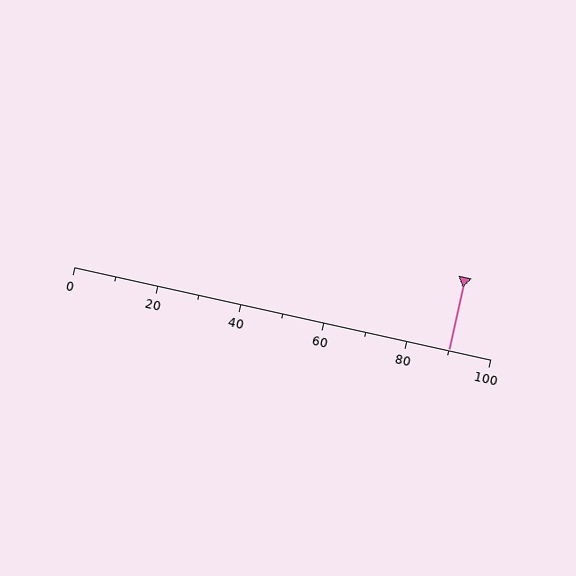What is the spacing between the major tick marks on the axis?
The major ticks are spaced 20 apart.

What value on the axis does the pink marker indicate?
The marker indicates approximately 90.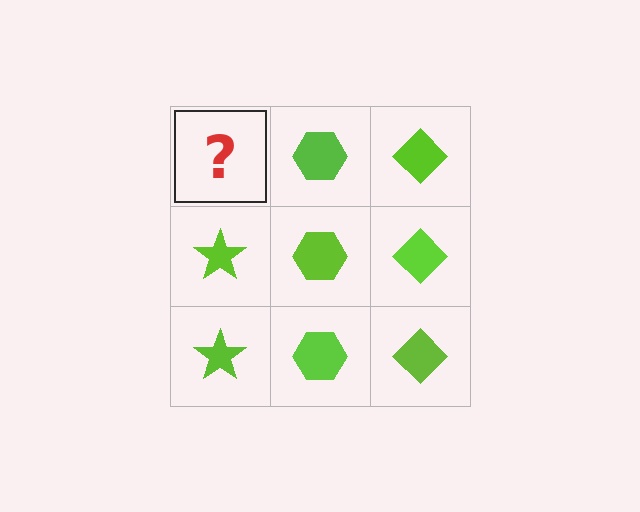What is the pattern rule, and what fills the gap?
The rule is that each column has a consistent shape. The gap should be filled with a lime star.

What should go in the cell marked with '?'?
The missing cell should contain a lime star.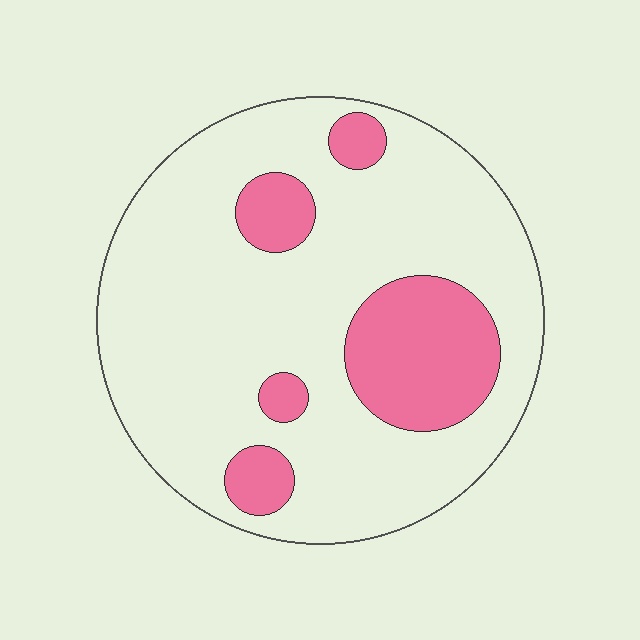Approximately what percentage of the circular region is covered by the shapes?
Approximately 20%.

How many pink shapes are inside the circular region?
5.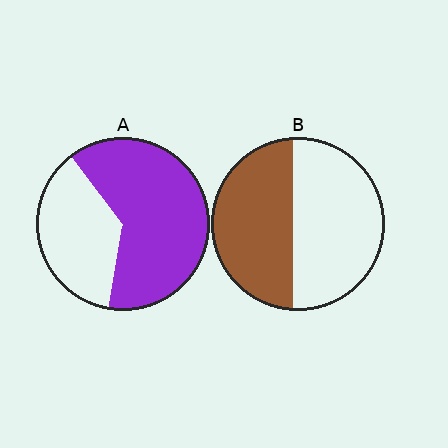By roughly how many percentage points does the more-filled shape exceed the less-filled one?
By roughly 15 percentage points (A over B).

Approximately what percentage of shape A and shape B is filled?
A is approximately 65% and B is approximately 45%.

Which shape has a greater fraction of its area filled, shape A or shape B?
Shape A.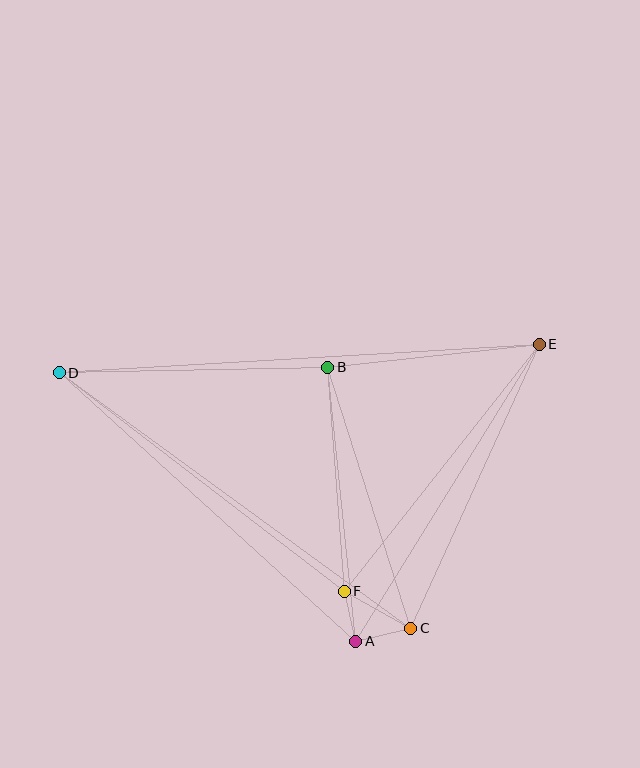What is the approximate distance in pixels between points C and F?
The distance between C and F is approximately 76 pixels.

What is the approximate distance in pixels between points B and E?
The distance between B and E is approximately 212 pixels.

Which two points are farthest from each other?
Points D and E are farthest from each other.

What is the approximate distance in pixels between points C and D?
The distance between C and D is approximately 435 pixels.